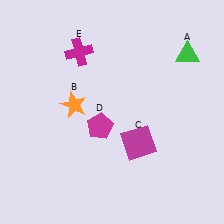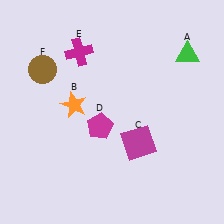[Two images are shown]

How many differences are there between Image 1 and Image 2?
There is 1 difference between the two images.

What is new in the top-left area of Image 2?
A brown circle (F) was added in the top-left area of Image 2.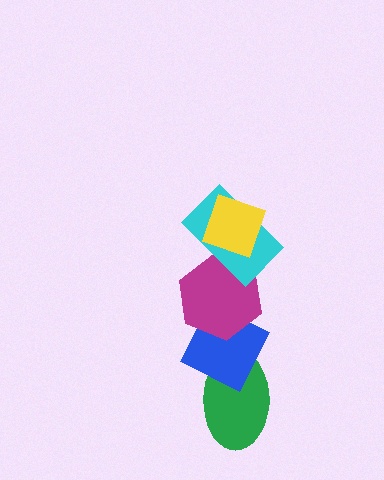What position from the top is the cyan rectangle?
The cyan rectangle is 2nd from the top.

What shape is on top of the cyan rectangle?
The yellow diamond is on top of the cyan rectangle.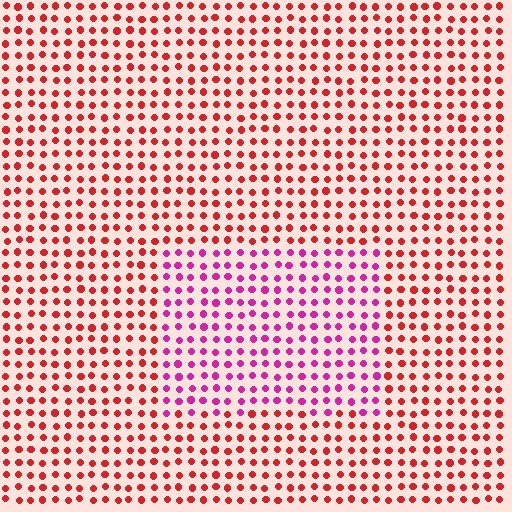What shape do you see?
I see a rectangle.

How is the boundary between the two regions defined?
The boundary is defined purely by a slight shift in hue (about 42 degrees). Spacing, size, and orientation are identical on both sides.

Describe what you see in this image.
The image is filled with small red elements in a uniform arrangement. A rectangle-shaped region is visible where the elements are tinted to a slightly different hue, forming a subtle color boundary.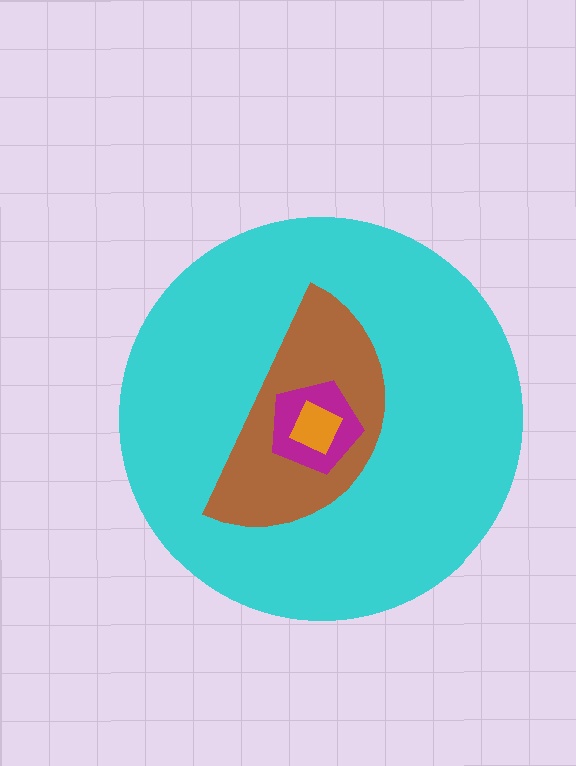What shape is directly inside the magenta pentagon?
The orange square.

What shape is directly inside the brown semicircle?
The magenta pentagon.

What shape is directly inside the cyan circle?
The brown semicircle.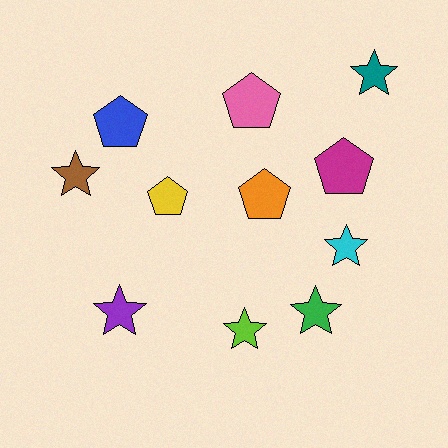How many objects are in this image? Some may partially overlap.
There are 11 objects.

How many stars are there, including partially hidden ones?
There are 6 stars.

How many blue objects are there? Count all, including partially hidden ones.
There is 1 blue object.